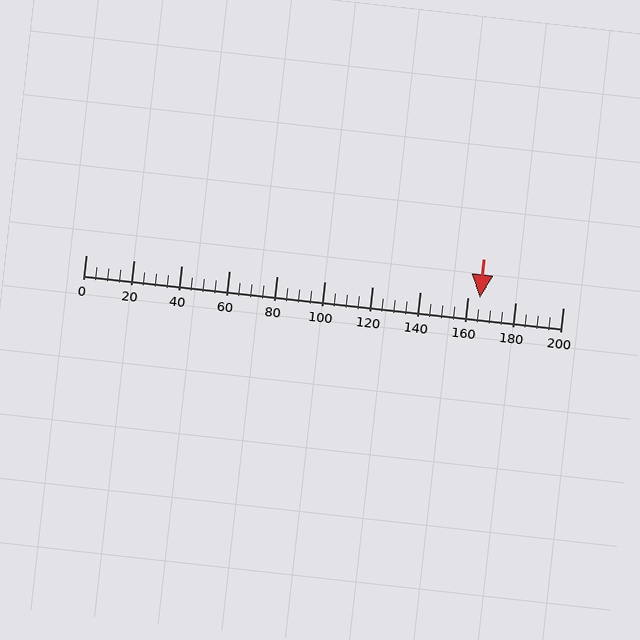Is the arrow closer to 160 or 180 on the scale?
The arrow is closer to 160.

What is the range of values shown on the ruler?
The ruler shows values from 0 to 200.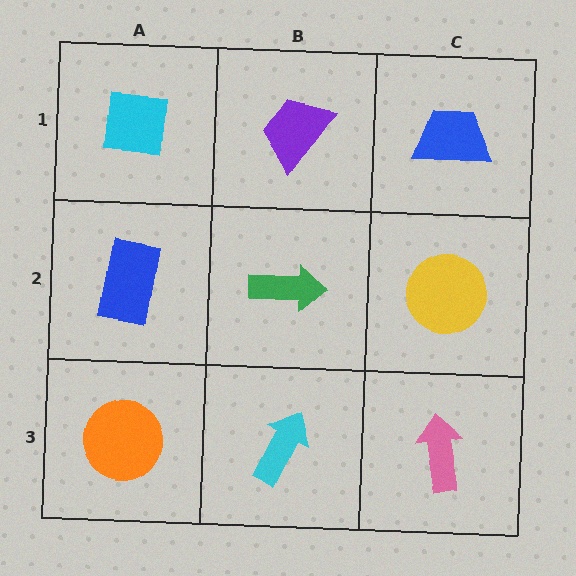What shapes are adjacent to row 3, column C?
A yellow circle (row 2, column C), a cyan arrow (row 3, column B).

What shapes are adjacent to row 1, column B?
A green arrow (row 2, column B), a cyan square (row 1, column A), a blue trapezoid (row 1, column C).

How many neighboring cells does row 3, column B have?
3.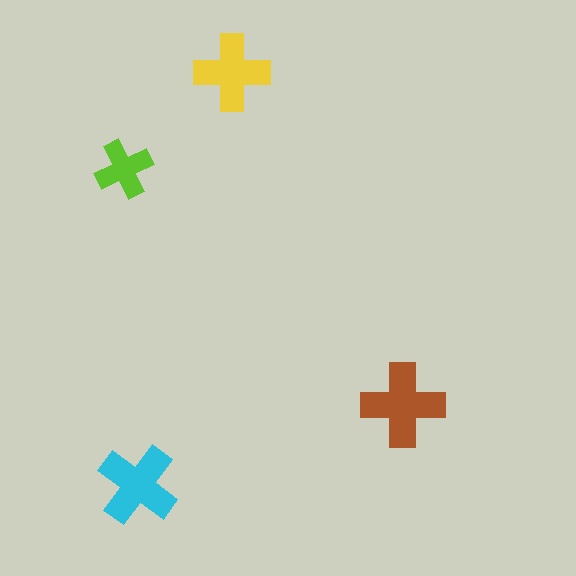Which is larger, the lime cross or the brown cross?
The brown one.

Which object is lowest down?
The cyan cross is bottommost.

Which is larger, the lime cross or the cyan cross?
The cyan one.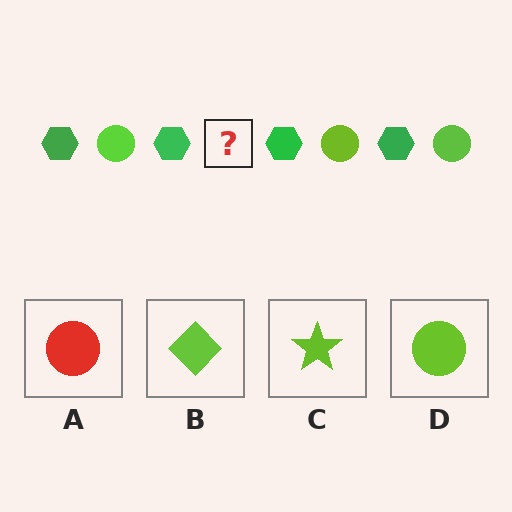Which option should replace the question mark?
Option D.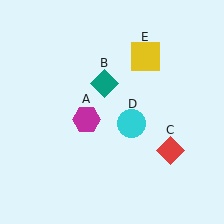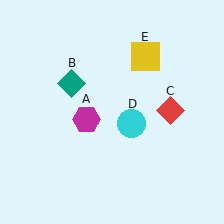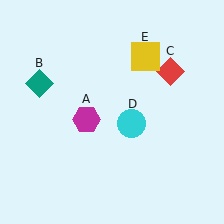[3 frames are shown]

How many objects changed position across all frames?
2 objects changed position: teal diamond (object B), red diamond (object C).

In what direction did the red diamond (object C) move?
The red diamond (object C) moved up.